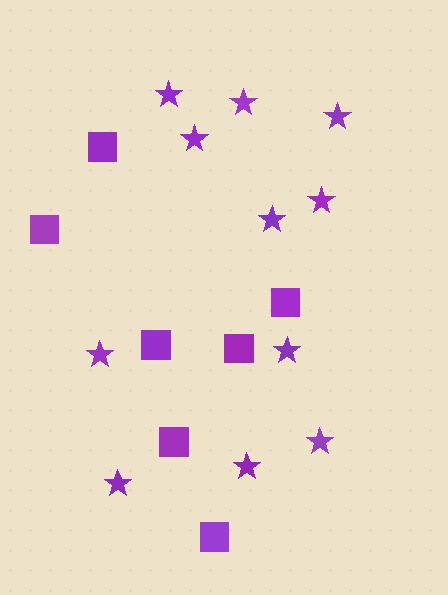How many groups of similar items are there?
There are 2 groups: one group of squares (7) and one group of stars (11).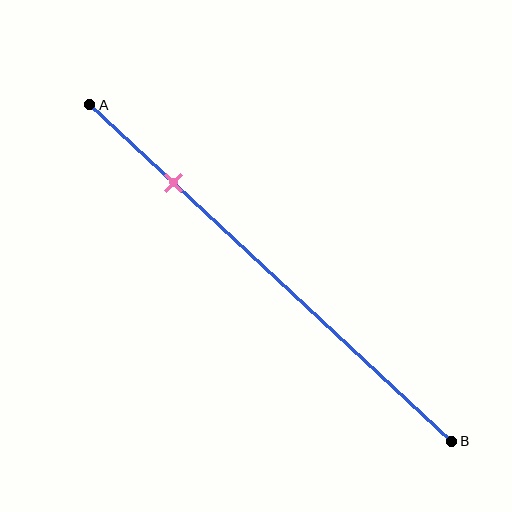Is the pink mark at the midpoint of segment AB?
No, the mark is at about 25% from A, not at the 50% midpoint.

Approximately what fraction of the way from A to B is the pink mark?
The pink mark is approximately 25% of the way from A to B.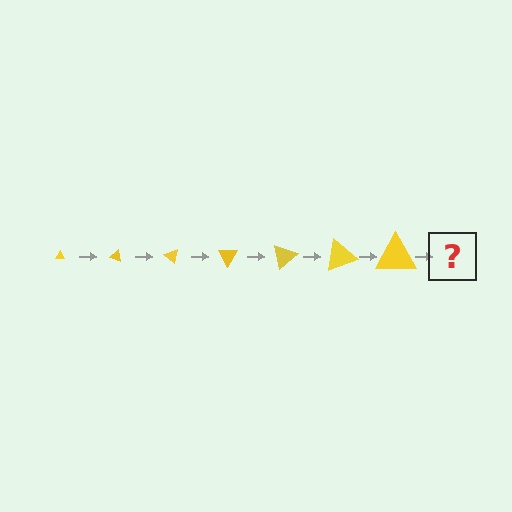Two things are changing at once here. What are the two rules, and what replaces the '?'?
The two rules are that the triangle grows larger each step and it rotates 20 degrees each step. The '?' should be a triangle, larger than the previous one and rotated 140 degrees from the start.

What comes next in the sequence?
The next element should be a triangle, larger than the previous one and rotated 140 degrees from the start.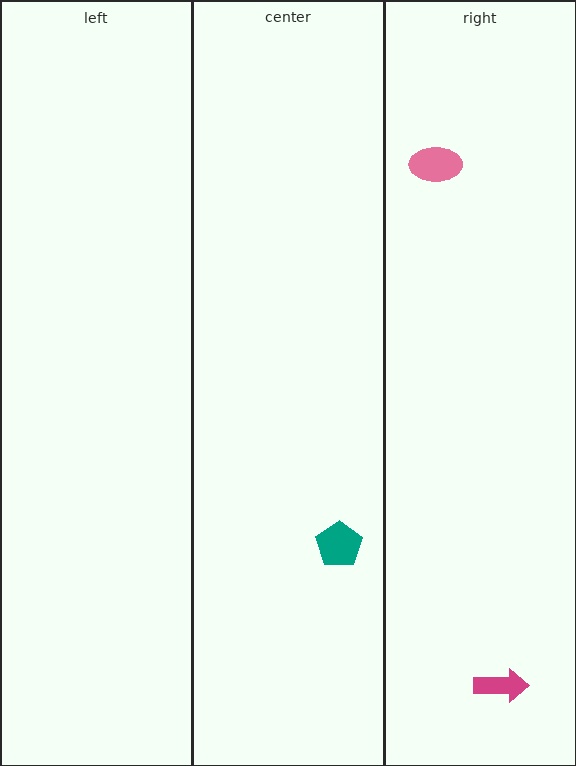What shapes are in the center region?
The teal pentagon.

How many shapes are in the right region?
2.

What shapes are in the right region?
The pink ellipse, the magenta arrow.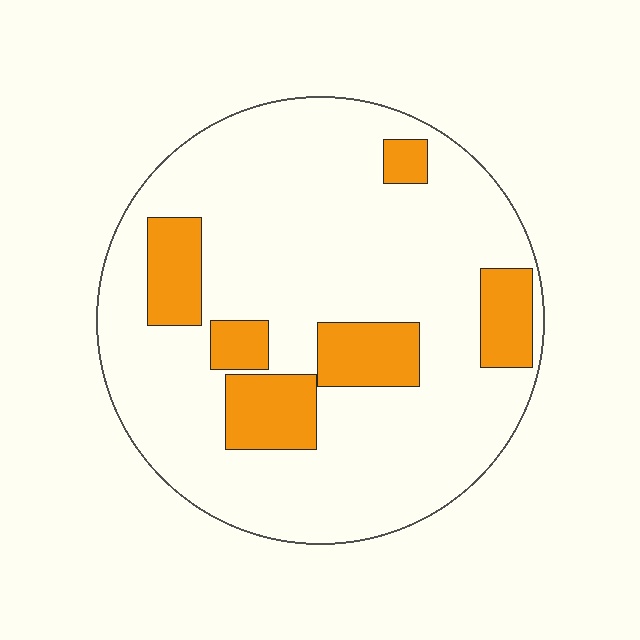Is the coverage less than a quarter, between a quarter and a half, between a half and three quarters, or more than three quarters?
Less than a quarter.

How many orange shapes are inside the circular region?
6.